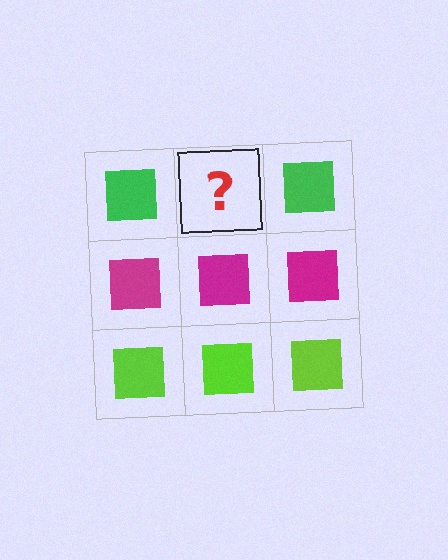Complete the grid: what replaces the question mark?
The question mark should be replaced with a green square.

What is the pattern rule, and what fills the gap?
The rule is that each row has a consistent color. The gap should be filled with a green square.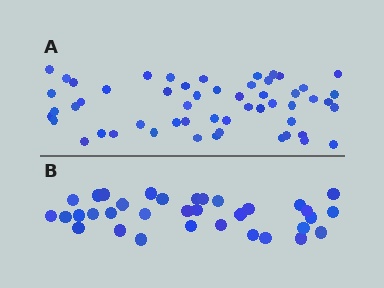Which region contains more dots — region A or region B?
Region A (the top region) has more dots.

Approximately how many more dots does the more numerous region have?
Region A has approximately 20 more dots than region B.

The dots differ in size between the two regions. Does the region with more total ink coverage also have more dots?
No. Region B has more total ink coverage because its dots are larger, but region A actually contains more individual dots. Total area can be misleading — the number of items is what matters here.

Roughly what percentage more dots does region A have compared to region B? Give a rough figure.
About 60% more.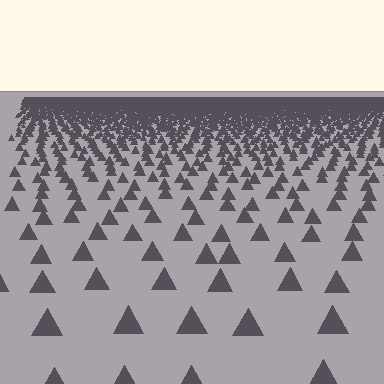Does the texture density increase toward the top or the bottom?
Density increases toward the top.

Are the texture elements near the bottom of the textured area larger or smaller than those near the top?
Larger. Near the bottom, elements are closer to the viewer and appear at a bigger on-screen size.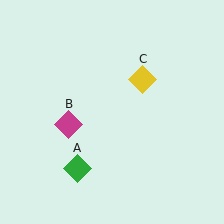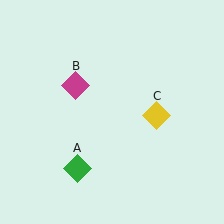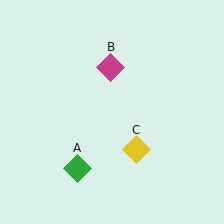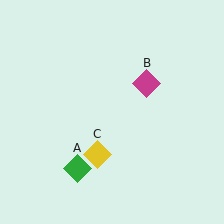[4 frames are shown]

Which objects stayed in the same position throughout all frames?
Green diamond (object A) remained stationary.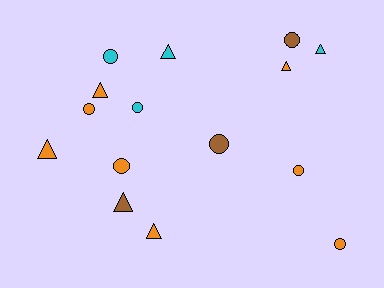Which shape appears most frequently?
Circle, with 8 objects.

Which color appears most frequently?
Orange, with 8 objects.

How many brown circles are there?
There are 2 brown circles.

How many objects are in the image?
There are 15 objects.